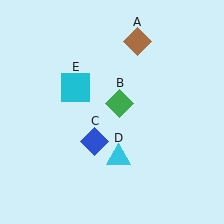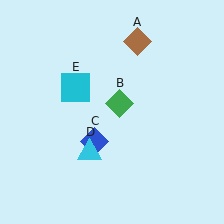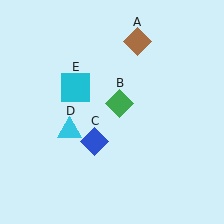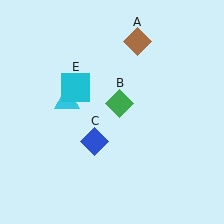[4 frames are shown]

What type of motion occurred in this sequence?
The cyan triangle (object D) rotated clockwise around the center of the scene.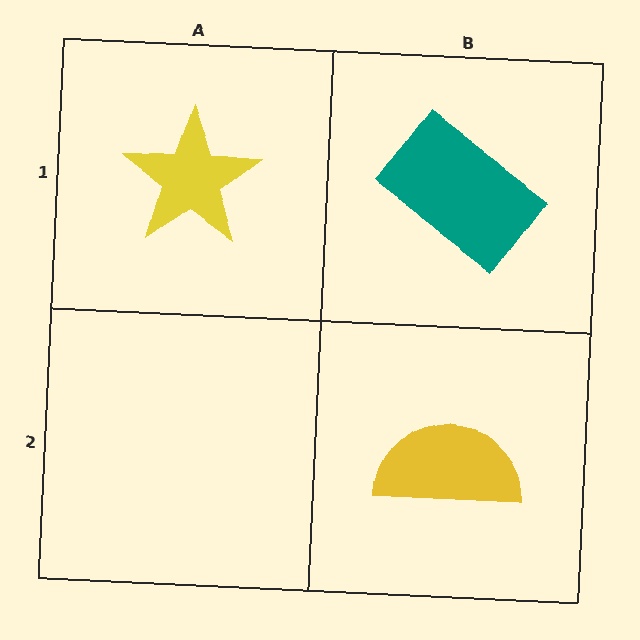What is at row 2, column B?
A yellow semicircle.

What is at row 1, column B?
A teal rectangle.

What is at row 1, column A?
A yellow star.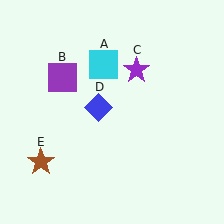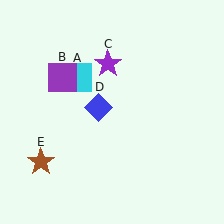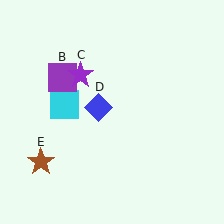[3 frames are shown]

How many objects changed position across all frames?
2 objects changed position: cyan square (object A), purple star (object C).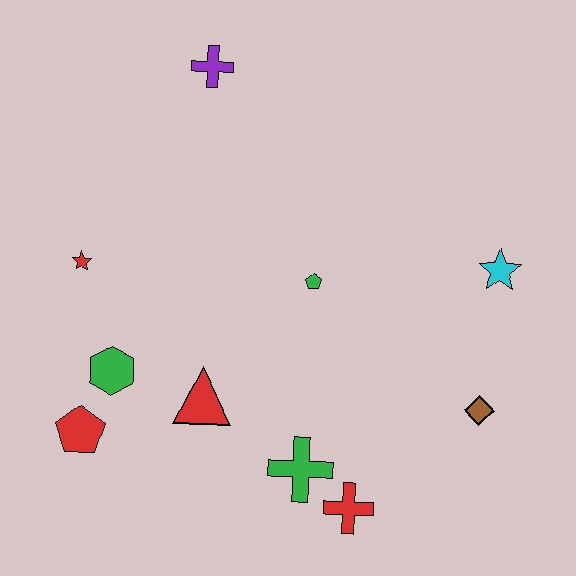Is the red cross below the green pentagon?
Yes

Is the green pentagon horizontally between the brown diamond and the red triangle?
Yes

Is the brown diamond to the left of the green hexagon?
No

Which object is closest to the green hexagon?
The red pentagon is closest to the green hexagon.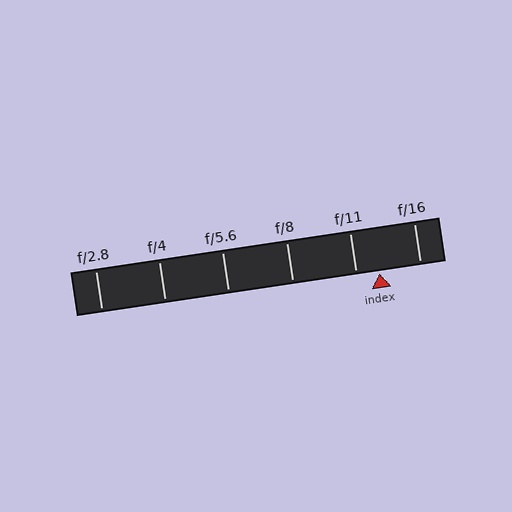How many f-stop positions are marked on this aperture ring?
There are 6 f-stop positions marked.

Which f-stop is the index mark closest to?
The index mark is closest to f/11.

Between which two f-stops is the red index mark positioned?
The index mark is between f/11 and f/16.